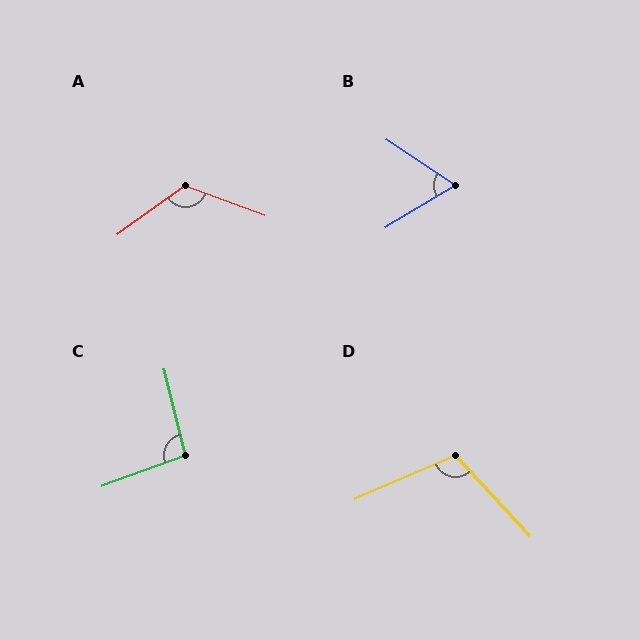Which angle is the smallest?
B, at approximately 65 degrees.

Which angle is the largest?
A, at approximately 124 degrees.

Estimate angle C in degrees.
Approximately 97 degrees.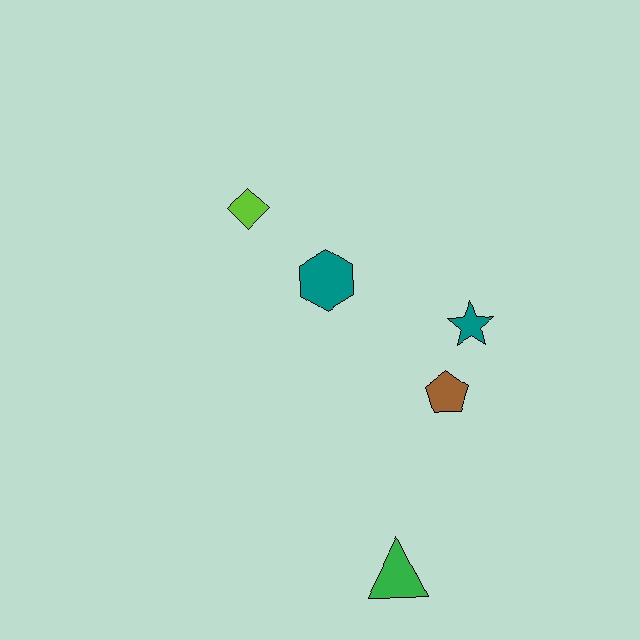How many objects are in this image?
There are 5 objects.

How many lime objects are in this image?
There is 1 lime object.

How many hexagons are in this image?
There is 1 hexagon.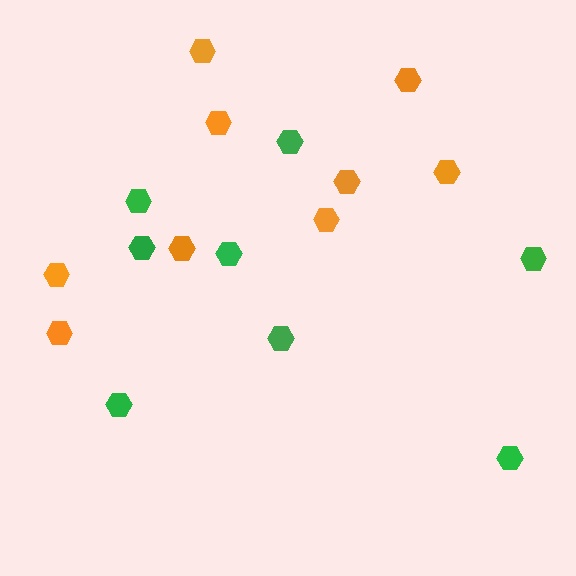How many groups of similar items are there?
There are 2 groups: one group of green hexagons (8) and one group of orange hexagons (9).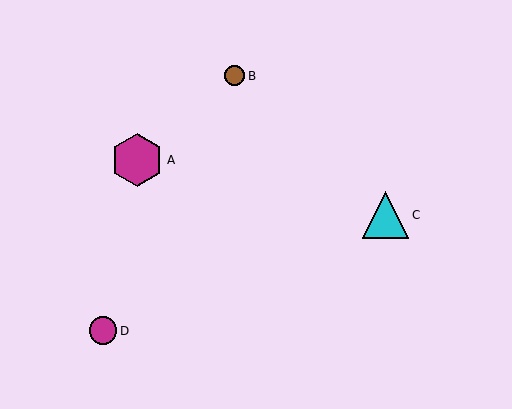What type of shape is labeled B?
Shape B is a brown circle.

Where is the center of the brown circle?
The center of the brown circle is at (235, 76).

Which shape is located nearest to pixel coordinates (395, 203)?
The cyan triangle (labeled C) at (386, 215) is nearest to that location.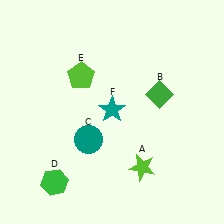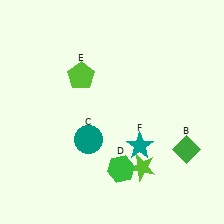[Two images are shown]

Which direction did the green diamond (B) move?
The green diamond (B) moved down.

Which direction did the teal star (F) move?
The teal star (F) moved down.